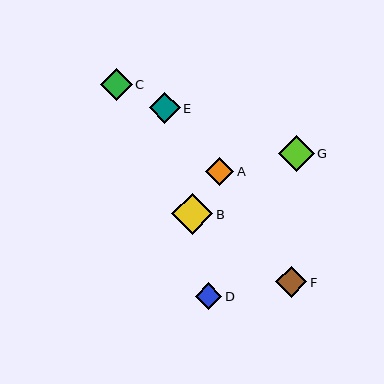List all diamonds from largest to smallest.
From largest to smallest: B, G, C, E, F, A, D.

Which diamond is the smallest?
Diamond D is the smallest with a size of approximately 26 pixels.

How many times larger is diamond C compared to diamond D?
Diamond C is approximately 1.2 times the size of diamond D.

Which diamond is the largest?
Diamond B is the largest with a size of approximately 41 pixels.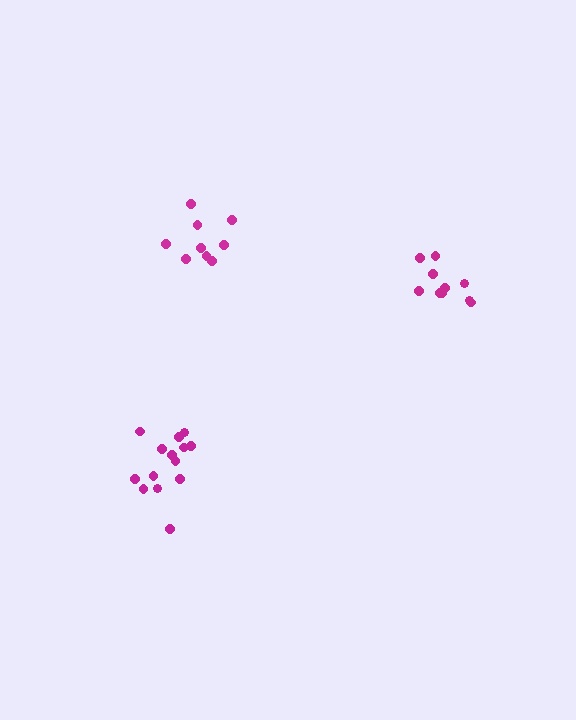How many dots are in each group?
Group 1: 10 dots, Group 2: 14 dots, Group 3: 9 dots (33 total).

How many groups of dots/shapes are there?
There are 3 groups.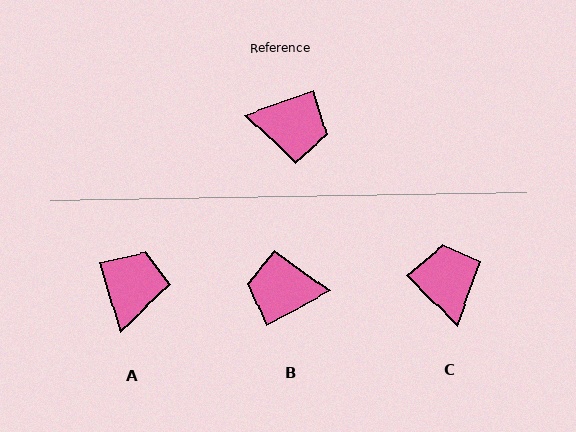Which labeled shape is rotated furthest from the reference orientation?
B, about 172 degrees away.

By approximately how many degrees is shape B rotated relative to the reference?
Approximately 172 degrees clockwise.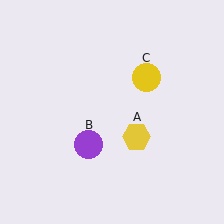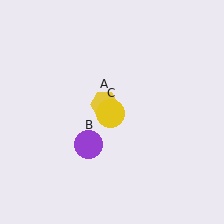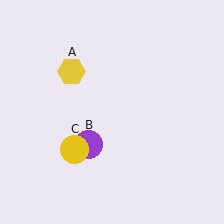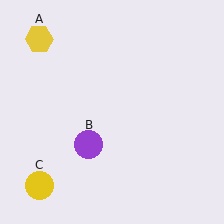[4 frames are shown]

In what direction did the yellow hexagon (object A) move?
The yellow hexagon (object A) moved up and to the left.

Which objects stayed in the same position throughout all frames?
Purple circle (object B) remained stationary.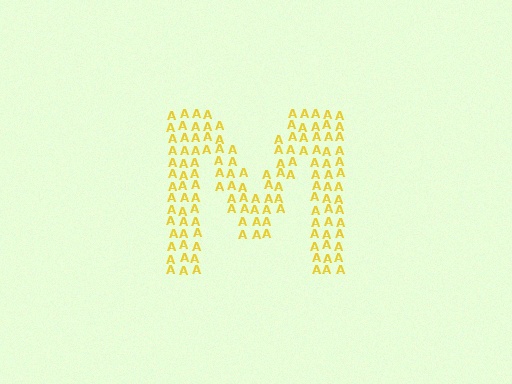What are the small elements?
The small elements are letter A's.